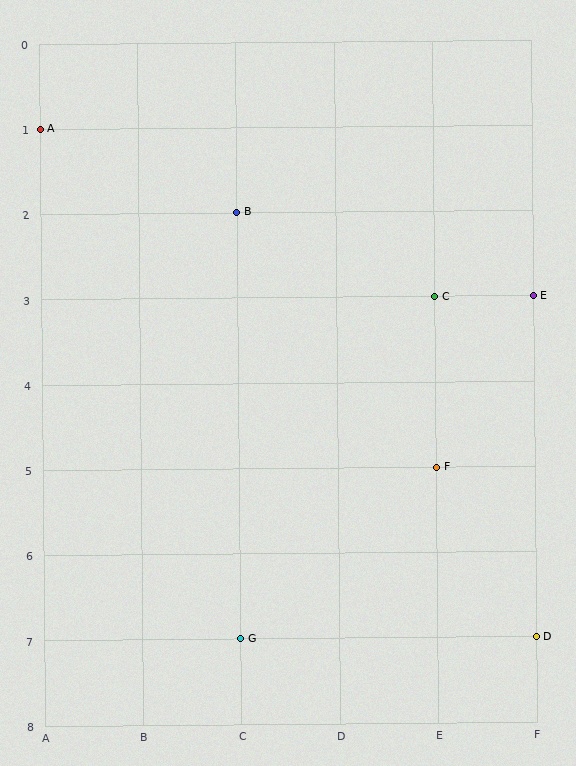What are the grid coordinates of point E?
Point E is at grid coordinates (F, 3).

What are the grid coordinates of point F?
Point F is at grid coordinates (E, 5).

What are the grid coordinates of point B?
Point B is at grid coordinates (C, 2).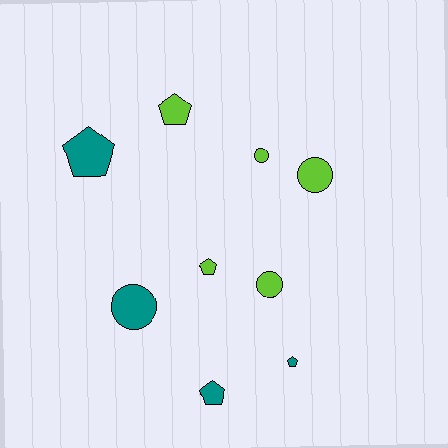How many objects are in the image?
There are 9 objects.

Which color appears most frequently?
Lime, with 5 objects.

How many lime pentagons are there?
There are 2 lime pentagons.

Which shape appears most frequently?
Pentagon, with 5 objects.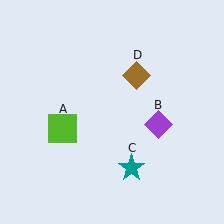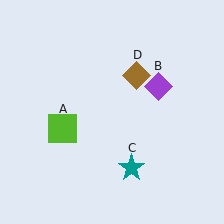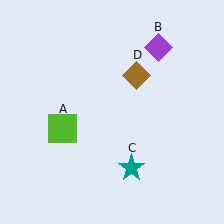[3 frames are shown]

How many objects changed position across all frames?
1 object changed position: purple diamond (object B).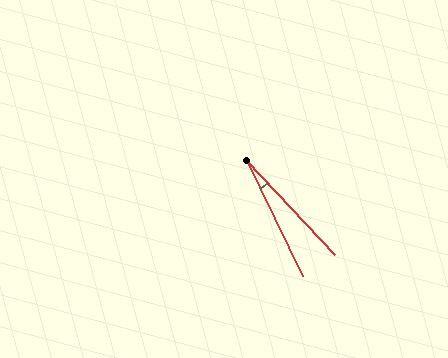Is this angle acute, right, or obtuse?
It is acute.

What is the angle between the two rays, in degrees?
Approximately 17 degrees.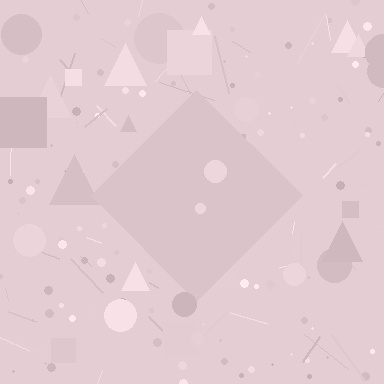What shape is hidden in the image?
A diamond is hidden in the image.